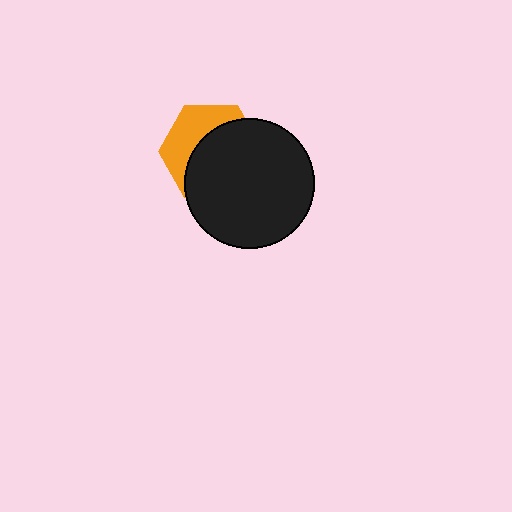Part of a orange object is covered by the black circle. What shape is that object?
It is a hexagon.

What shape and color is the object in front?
The object in front is a black circle.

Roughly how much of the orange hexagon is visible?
A small part of it is visible (roughly 38%).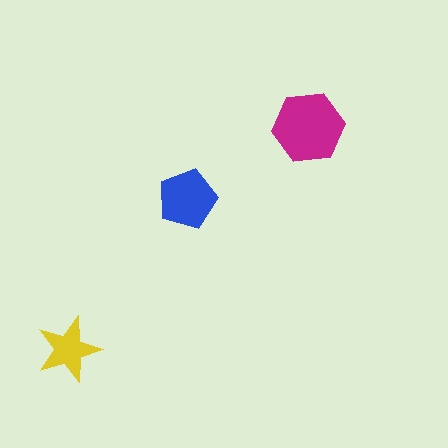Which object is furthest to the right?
The magenta hexagon is rightmost.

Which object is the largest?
The magenta hexagon.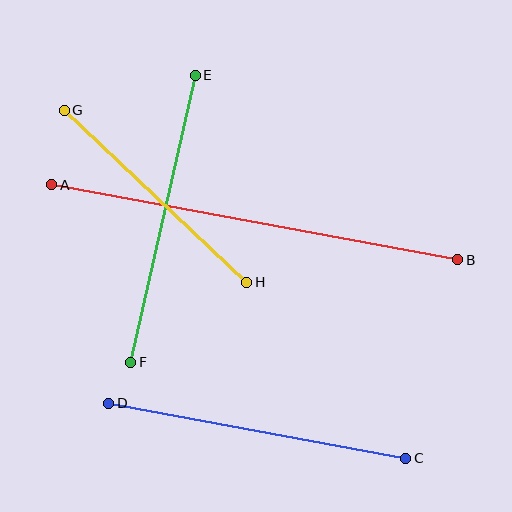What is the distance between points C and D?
The distance is approximately 302 pixels.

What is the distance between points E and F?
The distance is approximately 294 pixels.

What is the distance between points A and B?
The distance is approximately 413 pixels.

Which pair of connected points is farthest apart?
Points A and B are farthest apart.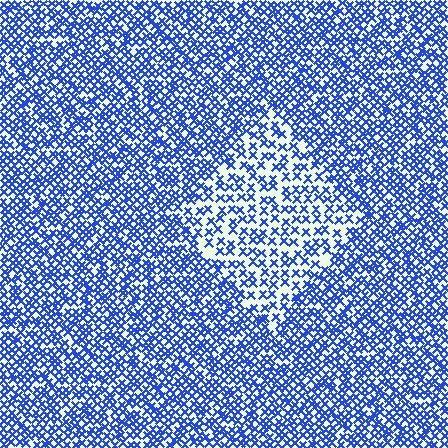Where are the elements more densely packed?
The elements are more densely packed outside the diamond boundary.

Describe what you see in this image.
The image contains small blue elements arranged at two different densities. A diamond-shaped region is visible where the elements are less densely packed than the surrounding area.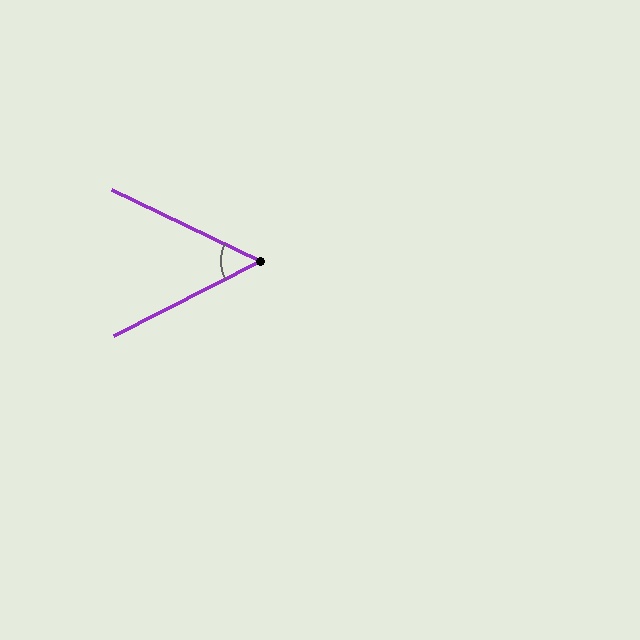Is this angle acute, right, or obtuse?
It is acute.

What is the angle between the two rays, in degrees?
Approximately 53 degrees.